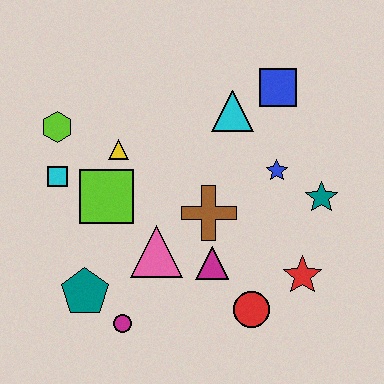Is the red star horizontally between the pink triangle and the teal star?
Yes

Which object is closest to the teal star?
The blue star is closest to the teal star.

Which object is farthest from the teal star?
The lime hexagon is farthest from the teal star.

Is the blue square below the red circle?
No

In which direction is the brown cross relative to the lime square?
The brown cross is to the right of the lime square.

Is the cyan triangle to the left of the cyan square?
No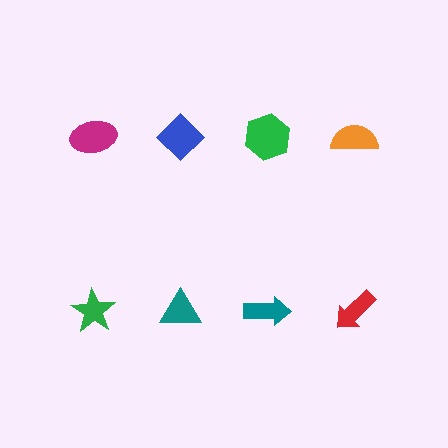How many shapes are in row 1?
4 shapes.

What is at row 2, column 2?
A teal triangle.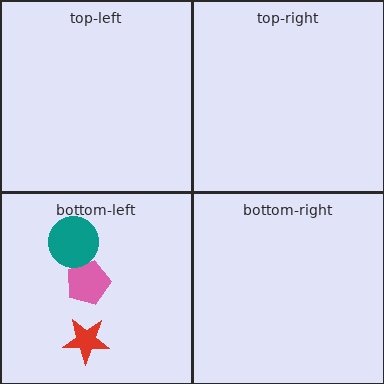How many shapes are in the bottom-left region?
3.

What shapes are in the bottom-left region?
The red star, the pink pentagon, the teal circle.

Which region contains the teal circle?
The bottom-left region.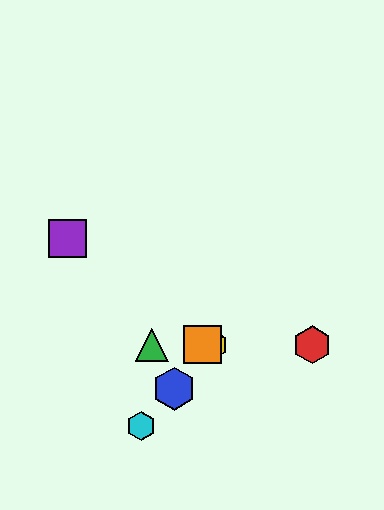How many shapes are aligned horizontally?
4 shapes (the red hexagon, the green triangle, the yellow hexagon, the orange square) are aligned horizontally.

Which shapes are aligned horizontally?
The red hexagon, the green triangle, the yellow hexagon, the orange square are aligned horizontally.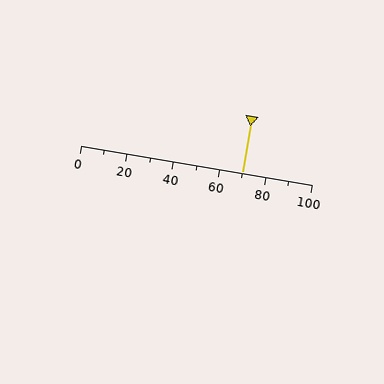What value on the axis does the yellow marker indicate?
The marker indicates approximately 70.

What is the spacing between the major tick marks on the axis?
The major ticks are spaced 20 apart.